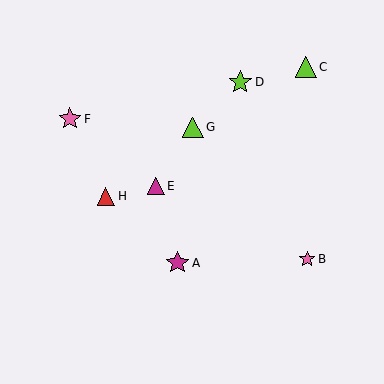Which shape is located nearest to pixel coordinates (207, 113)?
The lime triangle (labeled G) at (193, 128) is nearest to that location.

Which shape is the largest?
The lime star (labeled D) is the largest.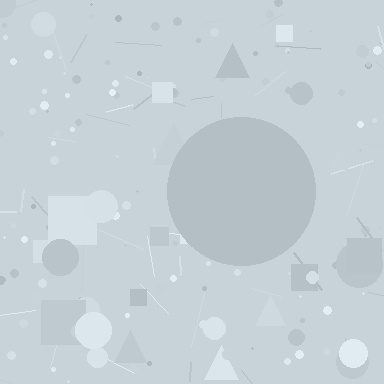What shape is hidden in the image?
A circle is hidden in the image.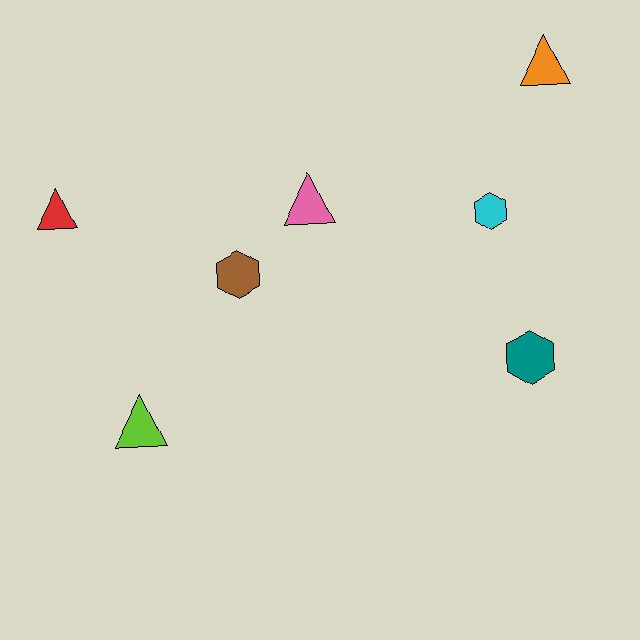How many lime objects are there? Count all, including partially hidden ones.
There is 1 lime object.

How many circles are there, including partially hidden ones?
There are no circles.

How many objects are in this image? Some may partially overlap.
There are 7 objects.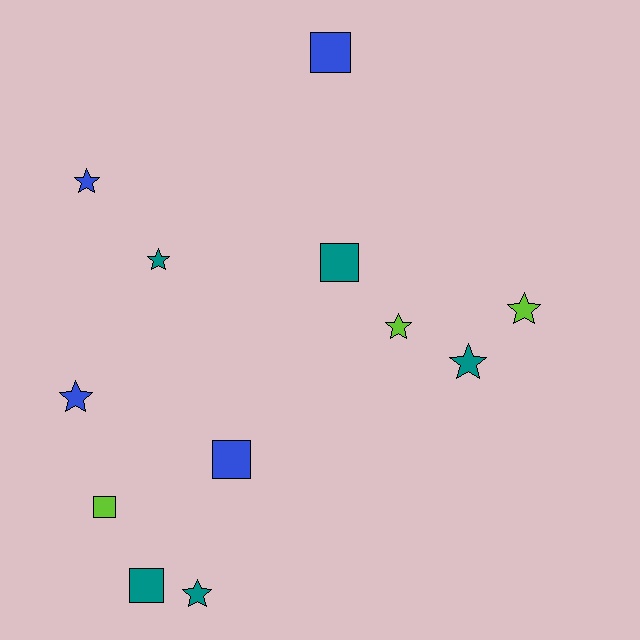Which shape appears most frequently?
Star, with 7 objects.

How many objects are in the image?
There are 12 objects.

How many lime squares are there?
There is 1 lime square.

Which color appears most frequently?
Teal, with 5 objects.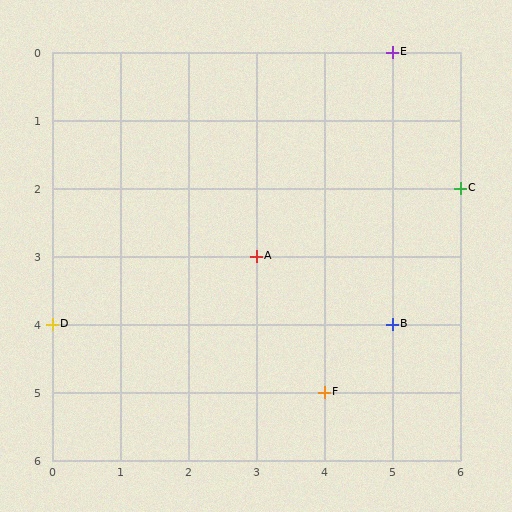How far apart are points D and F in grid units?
Points D and F are 4 columns and 1 row apart (about 4.1 grid units diagonally).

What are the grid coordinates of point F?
Point F is at grid coordinates (4, 5).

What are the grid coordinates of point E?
Point E is at grid coordinates (5, 0).